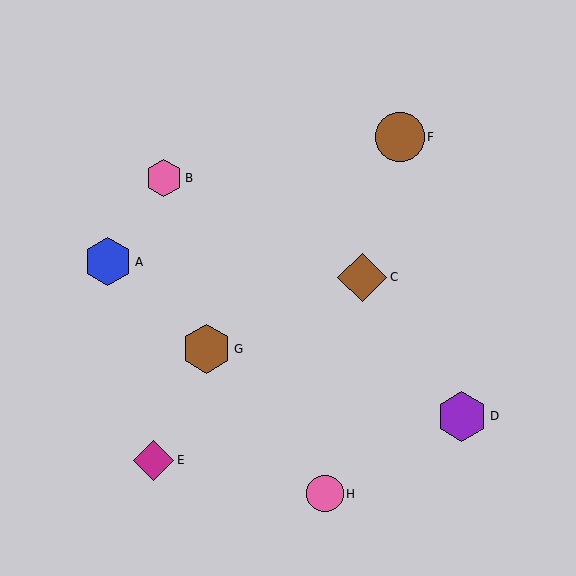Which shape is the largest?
The purple hexagon (labeled D) is the largest.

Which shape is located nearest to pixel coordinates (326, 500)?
The pink circle (labeled H) at (325, 494) is nearest to that location.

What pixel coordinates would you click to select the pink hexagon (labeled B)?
Click at (164, 178) to select the pink hexagon B.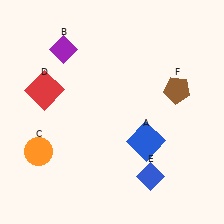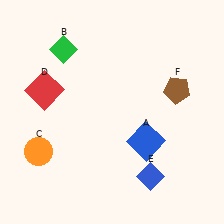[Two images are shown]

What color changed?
The diamond (B) changed from purple in Image 1 to green in Image 2.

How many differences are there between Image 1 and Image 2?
There is 1 difference between the two images.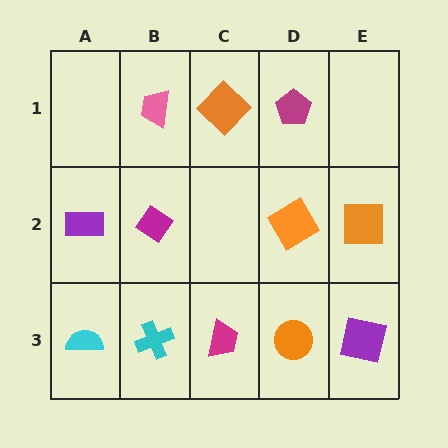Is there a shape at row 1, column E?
No, that cell is empty.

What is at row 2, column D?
An orange diamond.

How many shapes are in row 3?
5 shapes.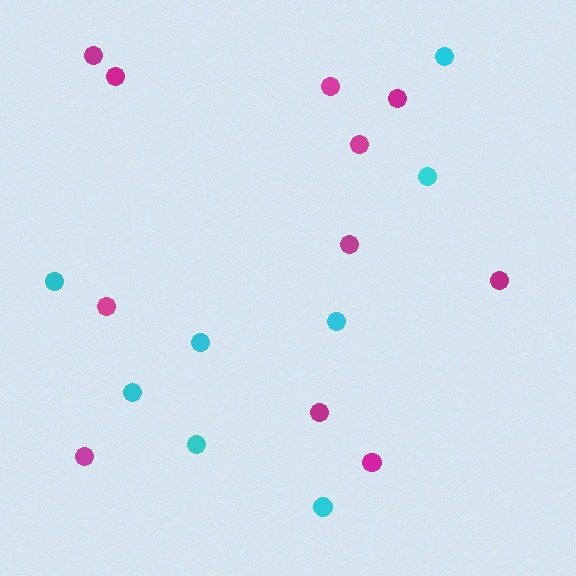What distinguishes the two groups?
There are 2 groups: one group of magenta circles (11) and one group of cyan circles (8).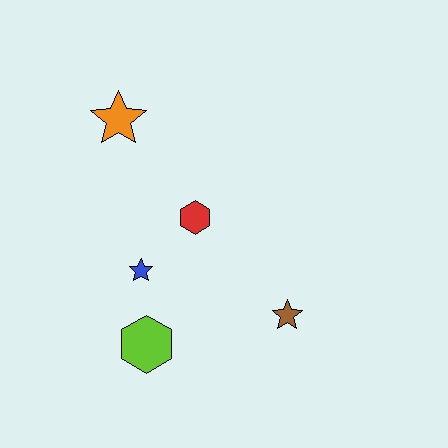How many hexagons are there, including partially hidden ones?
There are 2 hexagons.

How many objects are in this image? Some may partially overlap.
There are 5 objects.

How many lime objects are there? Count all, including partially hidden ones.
There is 1 lime object.